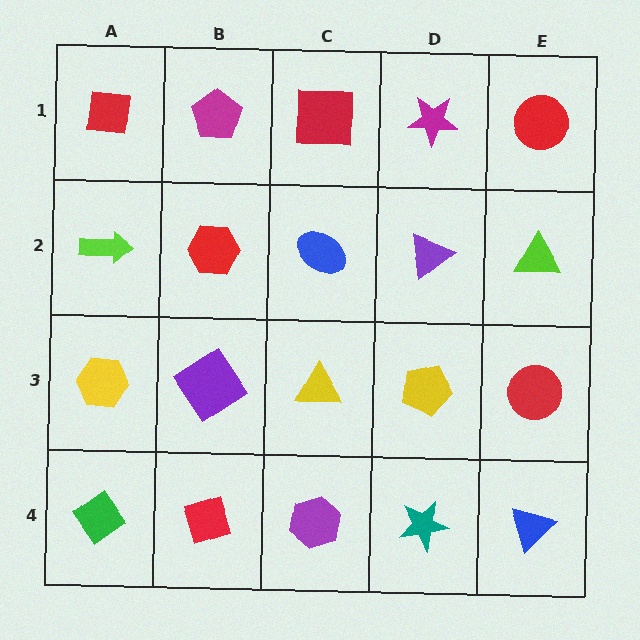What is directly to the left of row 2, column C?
A red hexagon.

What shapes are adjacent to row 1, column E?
A lime triangle (row 2, column E), a magenta star (row 1, column D).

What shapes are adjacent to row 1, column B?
A red hexagon (row 2, column B), a red square (row 1, column A), a red square (row 1, column C).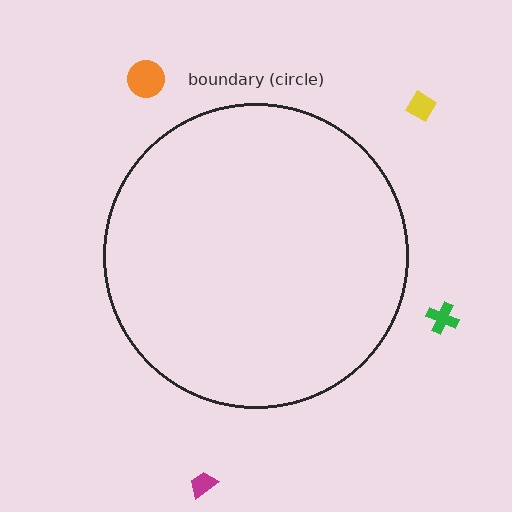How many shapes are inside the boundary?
0 inside, 4 outside.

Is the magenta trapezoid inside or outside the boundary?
Outside.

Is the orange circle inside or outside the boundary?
Outside.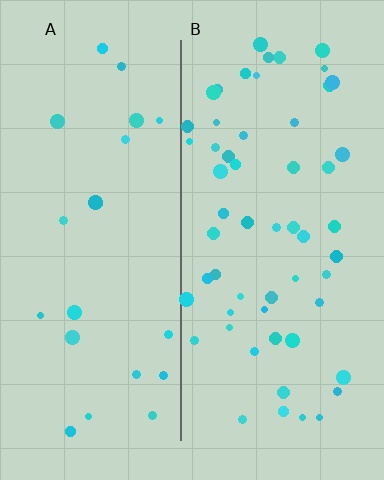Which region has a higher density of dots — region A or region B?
B (the right).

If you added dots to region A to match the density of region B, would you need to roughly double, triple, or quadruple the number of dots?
Approximately triple.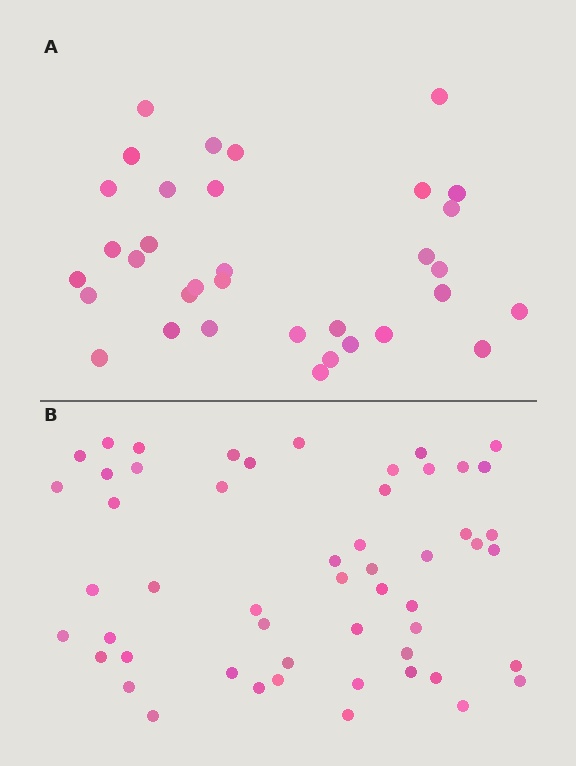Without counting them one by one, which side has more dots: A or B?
Region B (the bottom region) has more dots.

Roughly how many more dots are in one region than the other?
Region B has approximately 20 more dots than region A.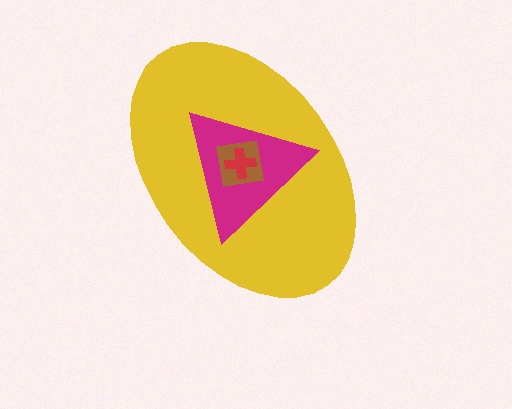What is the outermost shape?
The yellow ellipse.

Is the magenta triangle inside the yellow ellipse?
Yes.